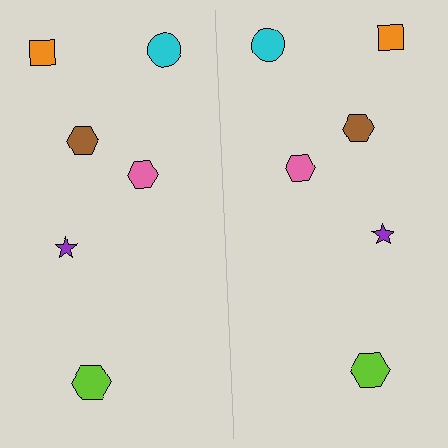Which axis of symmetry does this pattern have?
The pattern has a vertical axis of symmetry running through the center of the image.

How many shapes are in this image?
There are 12 shapes in this image.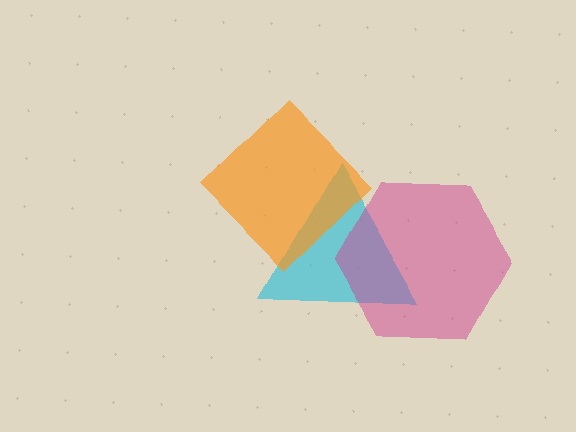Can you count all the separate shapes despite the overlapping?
Yes, there are 3 separate shapes.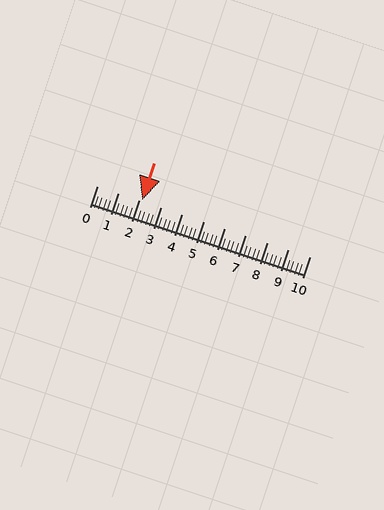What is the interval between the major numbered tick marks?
The major tick marks are spaced 1 units apart.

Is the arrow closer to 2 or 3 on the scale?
The arrow is closer to 2.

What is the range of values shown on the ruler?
The ruler shows values from 0 to 10.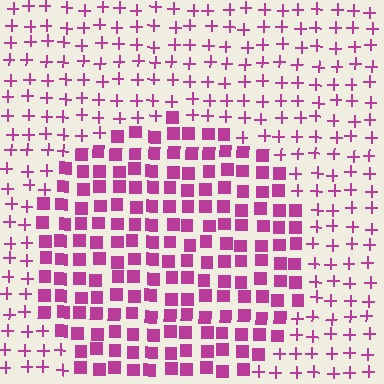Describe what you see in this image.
The image is filled with small magenta elements arranged in a uniform grid. A circle-shaped region contains squares, while the surrounding area contains plus signs. The boundary is defined purely by the change in element shape.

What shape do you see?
I see a circle.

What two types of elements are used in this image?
The image uses squares inside the circle region and plus signs outside it.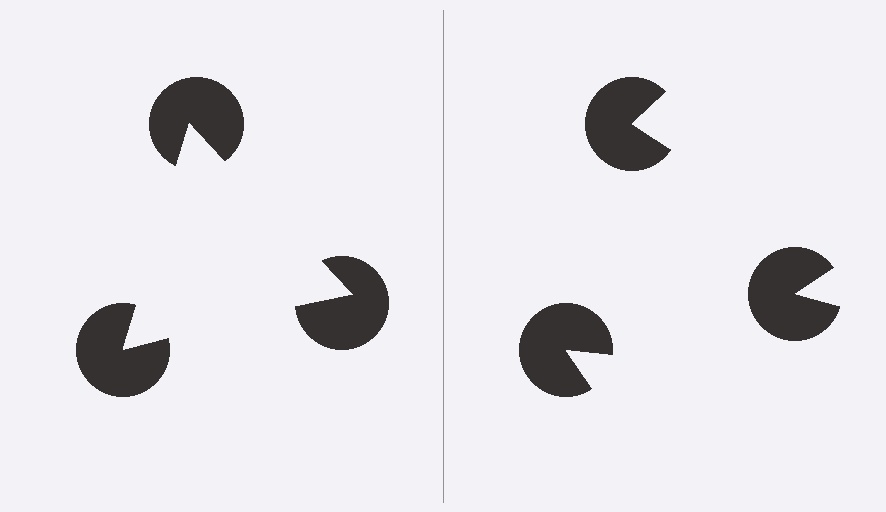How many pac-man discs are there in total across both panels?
6 — 3 on each side.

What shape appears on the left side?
An illusory triangle.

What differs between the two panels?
The pac-man discs are positioned identically on both sides; only the wedge orientations differ. On the left they align to a triangle; on the right they are misaligned.